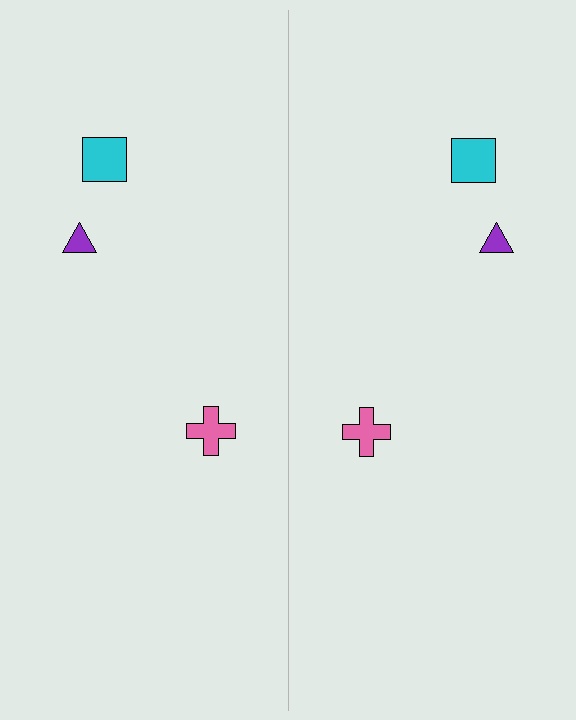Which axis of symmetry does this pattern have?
The pattern has a vertical axis of symmetry running through the center of the image.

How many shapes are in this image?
There are 6 shapes in this image.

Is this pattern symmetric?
Yes, this pattern has bilateral (reflection) symmetry.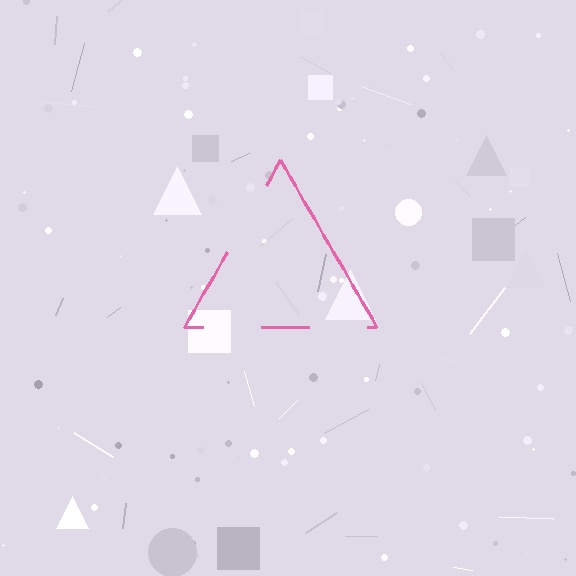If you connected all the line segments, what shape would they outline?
They would outline a triangle.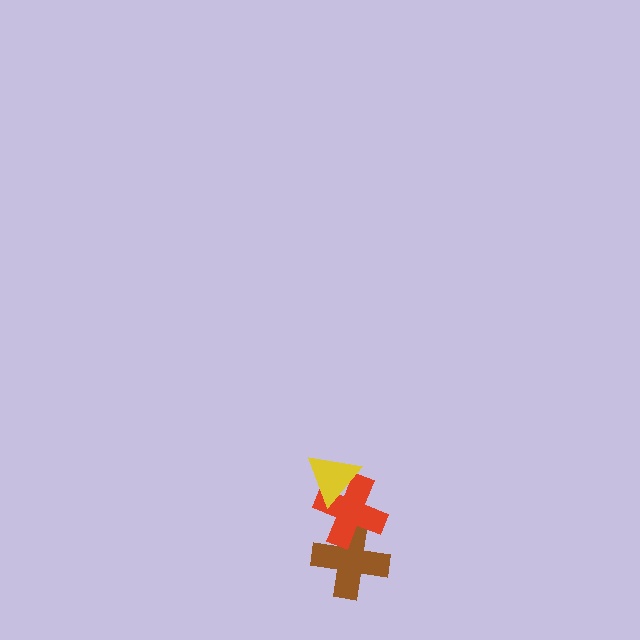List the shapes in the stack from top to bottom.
From top to bottom: the yellow triangle, the red cross, the brown cross.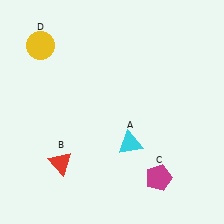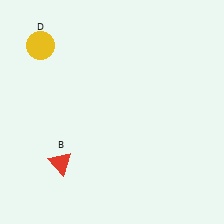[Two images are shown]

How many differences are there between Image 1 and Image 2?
There are 2 differences between the two images.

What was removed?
The magenta pentagon (C), the cyan triangle (A) were removed in Image 2.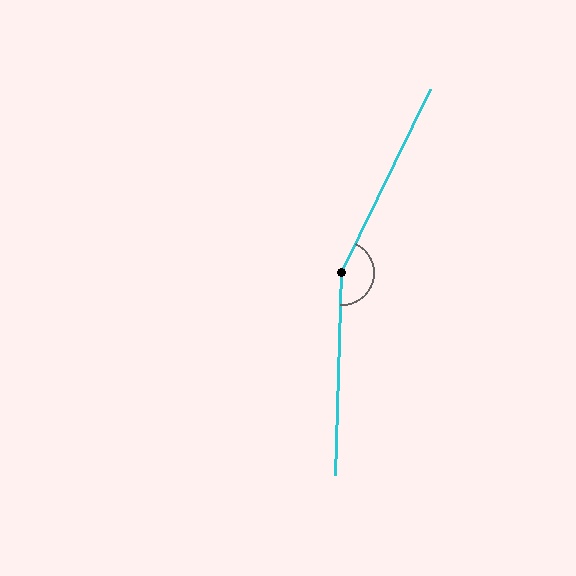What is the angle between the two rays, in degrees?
Approximately 156 degrees.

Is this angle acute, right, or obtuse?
It is obtuse.